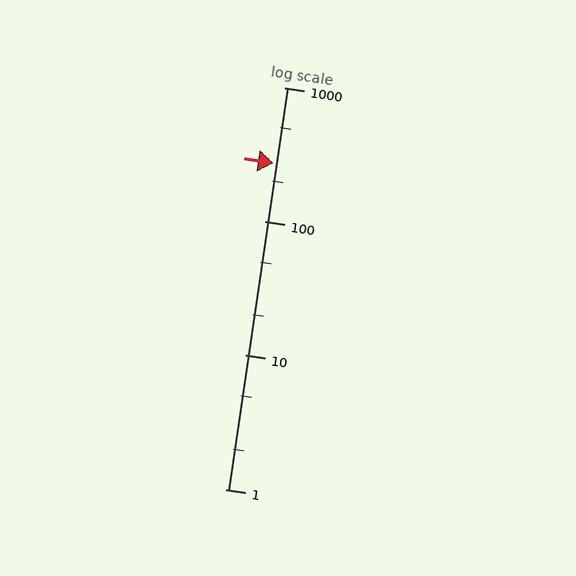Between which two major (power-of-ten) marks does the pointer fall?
The pointer is between 100 and 1000.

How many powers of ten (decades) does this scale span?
The scale spans 3 decades, from 1 to 1000.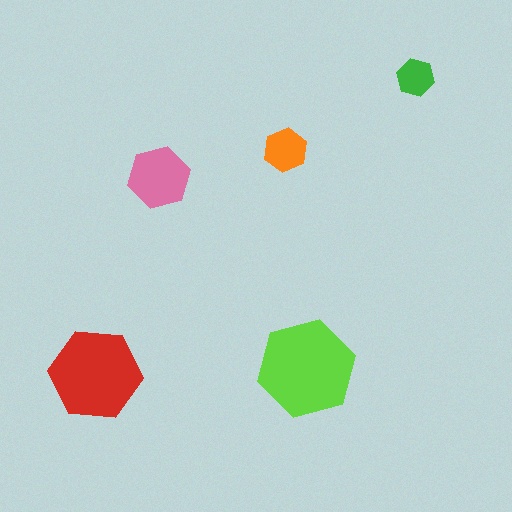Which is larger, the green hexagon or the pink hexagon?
The pink one.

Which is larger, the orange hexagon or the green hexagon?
The orange one.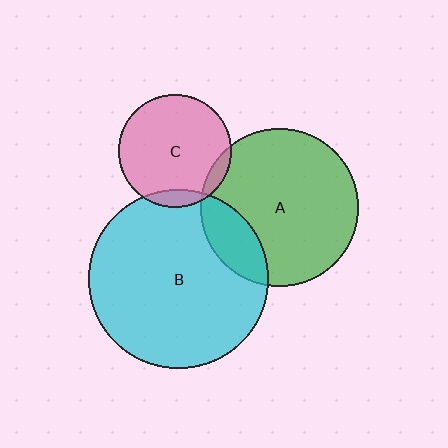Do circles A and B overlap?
Yes.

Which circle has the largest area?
Circle B (cyan).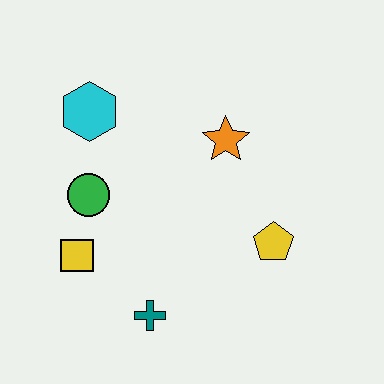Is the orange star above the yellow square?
Yes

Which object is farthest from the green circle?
The yellow pentagon is farthest from the green circle.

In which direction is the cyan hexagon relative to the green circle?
The cyan hexagon is above the green circle.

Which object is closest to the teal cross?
The yellow square is closest to the teal cross.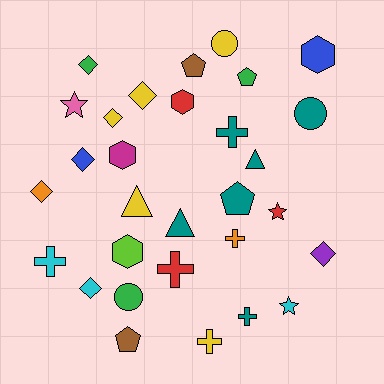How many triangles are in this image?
There are 3 triangles.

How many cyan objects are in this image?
There are 3 cyan objects.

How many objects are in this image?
There are 30 objects.